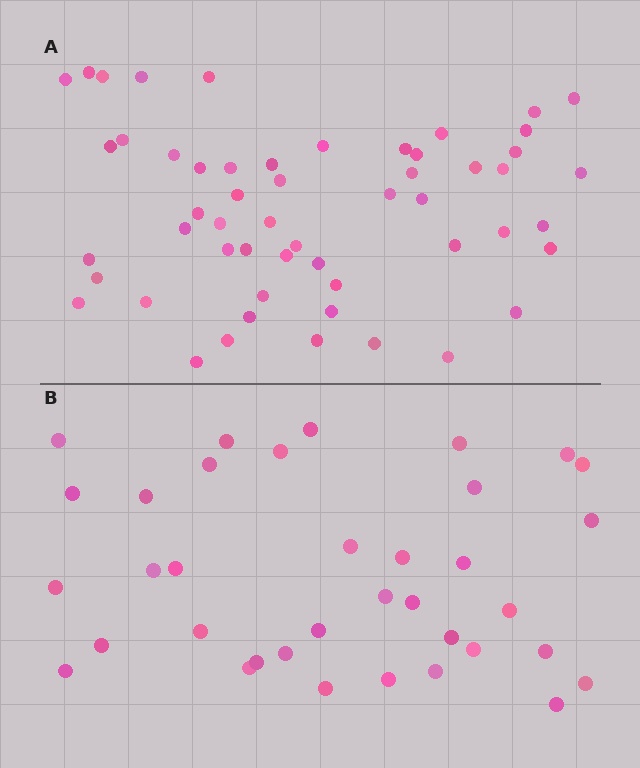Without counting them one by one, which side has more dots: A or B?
Region A (the top region) has more dots.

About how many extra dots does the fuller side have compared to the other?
Region A has approximately 20 more dots than region B.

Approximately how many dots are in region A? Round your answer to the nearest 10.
About 50 dots. (The exact count is 54, which rounds to 50.)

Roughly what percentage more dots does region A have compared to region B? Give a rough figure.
About 50% more.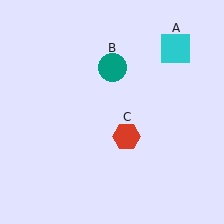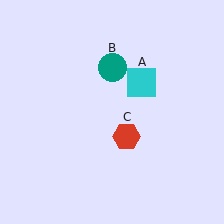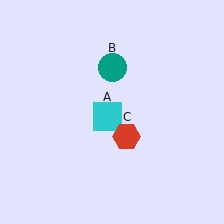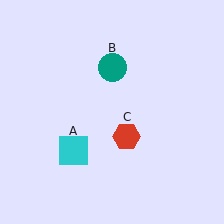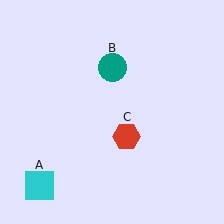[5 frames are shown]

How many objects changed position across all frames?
1 object changed position: cyan square (object A).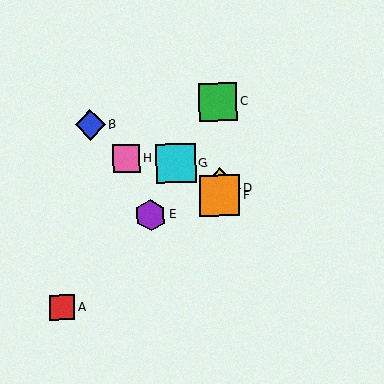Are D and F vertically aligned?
Yes, both are at x≈220.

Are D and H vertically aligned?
No, D is at x≈220 and H is at x≈126.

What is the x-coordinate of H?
Object H is at x≈126.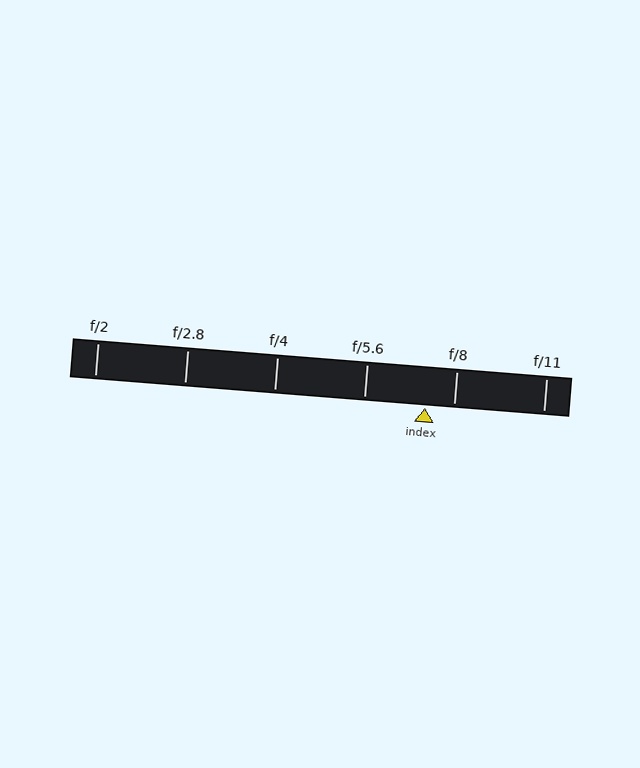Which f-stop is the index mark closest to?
The index mark is closest to f/8.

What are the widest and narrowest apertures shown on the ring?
The widest aperture shown is f/2 and the narrowest is f/11.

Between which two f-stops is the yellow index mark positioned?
The index mark is between f/5.6 and f/8.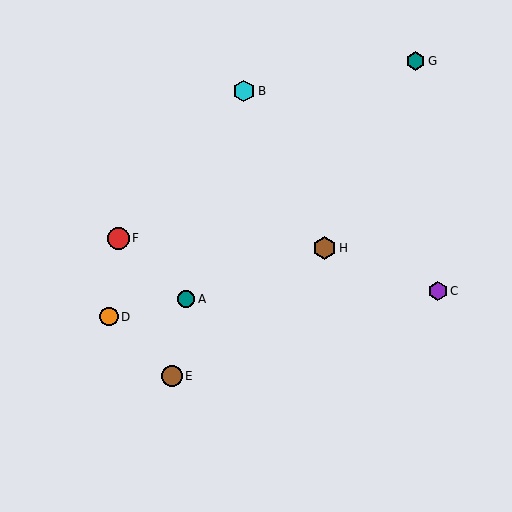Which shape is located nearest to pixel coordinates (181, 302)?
The teal circle (labeled A) at (186, 299) is nearest to that location.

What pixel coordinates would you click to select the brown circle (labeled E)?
Click at (172, 376) to select the brown circle E.